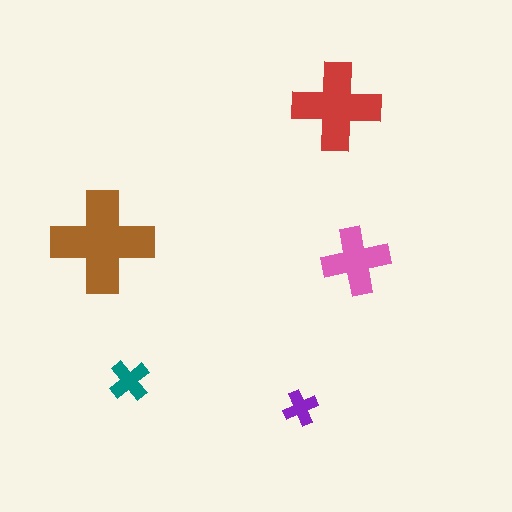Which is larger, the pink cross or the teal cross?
The pink one.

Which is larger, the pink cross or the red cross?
The red one.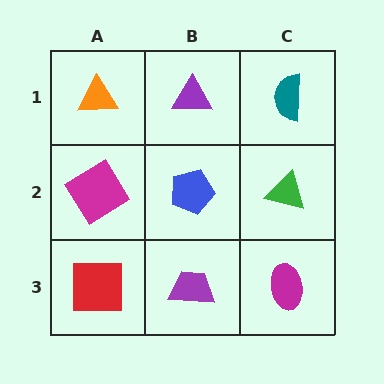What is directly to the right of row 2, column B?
A green triangle.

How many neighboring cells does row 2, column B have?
4.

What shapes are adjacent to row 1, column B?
A blue pentagon (row 2, column B), an orange triangle (row 1, column A), a teal semicircle (row 1, column C).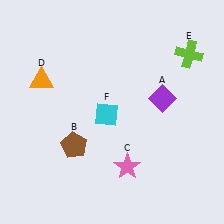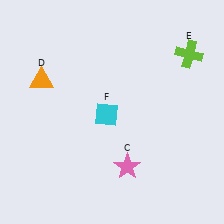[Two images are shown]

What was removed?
The brown pentagon (B), the purple diamond (A) were removed in Image 2.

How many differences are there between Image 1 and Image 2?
There are 2 differences between the two images.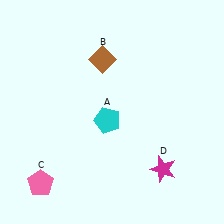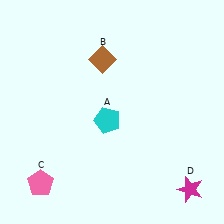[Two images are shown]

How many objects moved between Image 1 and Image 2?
1 object moved between the two images.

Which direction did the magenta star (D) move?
The magenta star (D) moved right.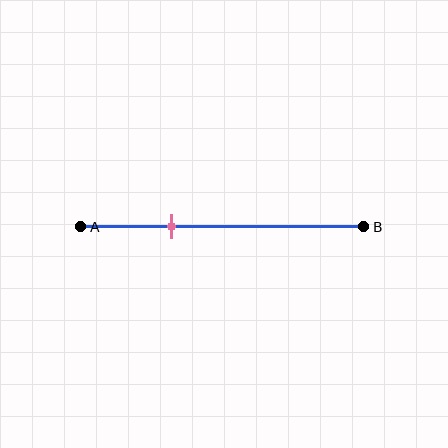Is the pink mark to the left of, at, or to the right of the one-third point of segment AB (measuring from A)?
The pink mark is approximately at the one-third point of segment AB.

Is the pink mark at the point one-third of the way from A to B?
Yes, the mark is approximately at the one-third point.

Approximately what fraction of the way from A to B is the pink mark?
The pink mark is approximately 30% of the way from A to B.